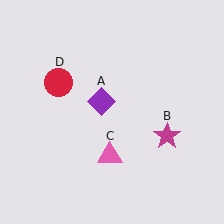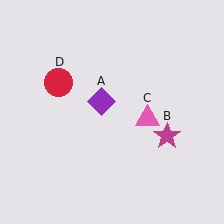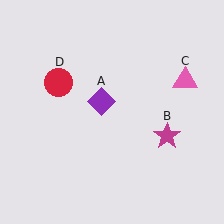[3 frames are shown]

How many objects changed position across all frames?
1 object changed position: pink triangle (object C).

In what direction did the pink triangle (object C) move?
The pink triangle (object C) moved up and to the right.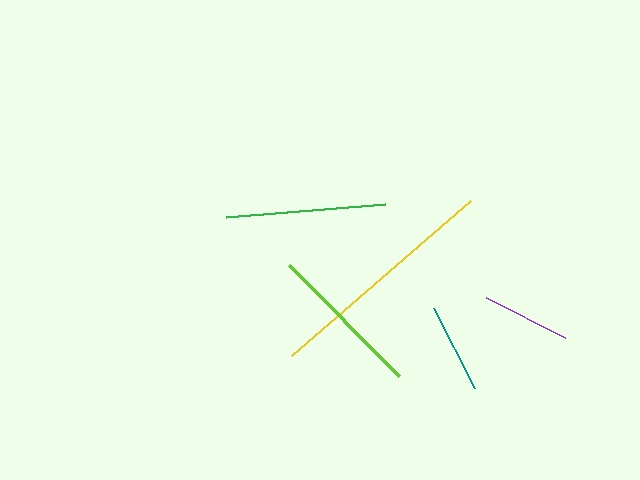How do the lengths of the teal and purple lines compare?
The teal and purple lines are approximately the same length.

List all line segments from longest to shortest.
From longest to shortest: yellow, green, lime, teal, purple.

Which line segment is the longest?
The yellow line is the longest at approximately 237 pixels.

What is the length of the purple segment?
The purple segment is approximately 89 pixels long.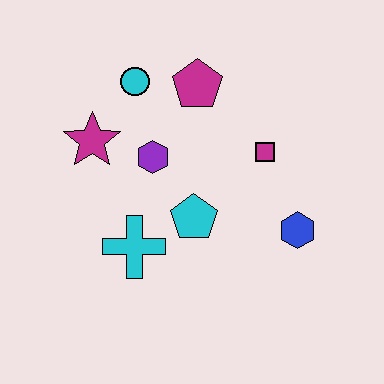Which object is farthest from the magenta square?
The magenta star is farthest from the magenta square.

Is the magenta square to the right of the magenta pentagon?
Yes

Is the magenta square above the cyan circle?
No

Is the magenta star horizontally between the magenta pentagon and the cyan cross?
No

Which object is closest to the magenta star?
The purple hexagon is closest to the magenta star.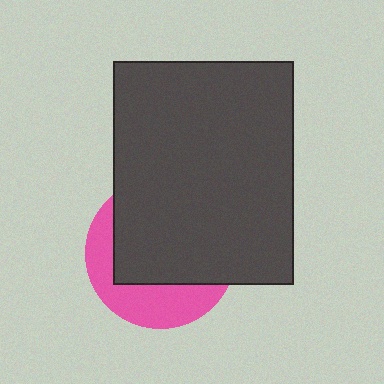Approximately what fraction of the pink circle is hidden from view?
Roughly 65% of the pink circle is hidden behind the dark gray rectangle.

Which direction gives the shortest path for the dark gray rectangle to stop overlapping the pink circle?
Moving up gives the shortest separation.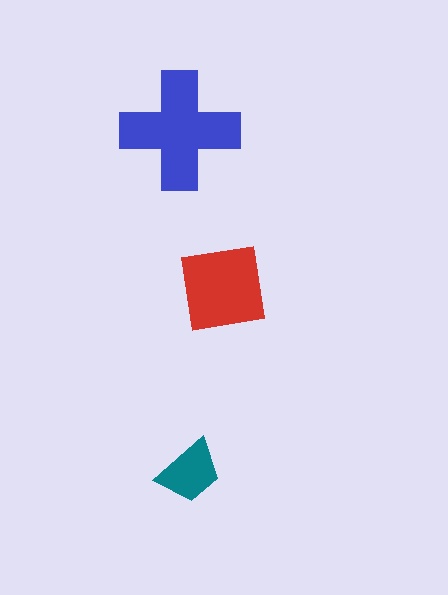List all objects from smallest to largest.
The teal trapezoid, the red square, the blue cross.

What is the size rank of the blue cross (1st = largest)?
1st.